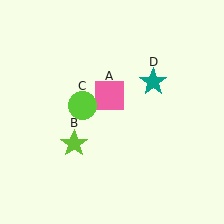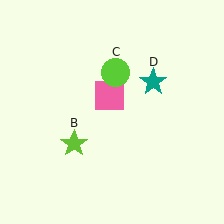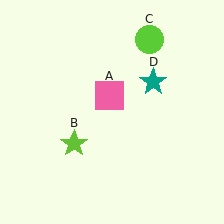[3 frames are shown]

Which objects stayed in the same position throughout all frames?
Pink square (object A) and lime star (object B) and teal star (object D) remained stationary.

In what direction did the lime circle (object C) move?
The lime circle (object C) moved up and to the right.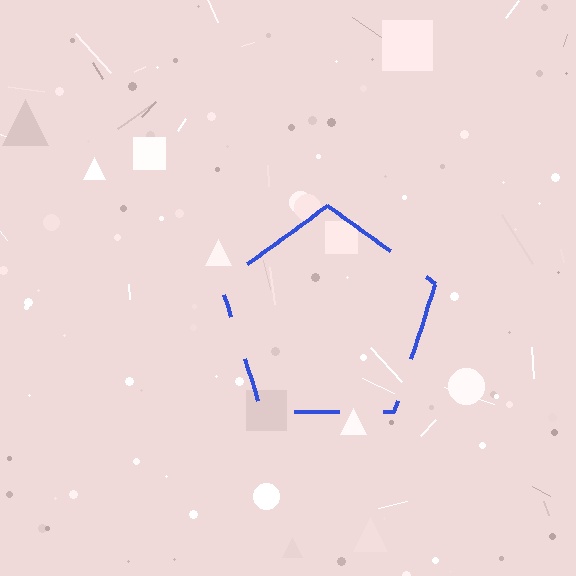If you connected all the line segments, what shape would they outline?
They would outline a pentagon.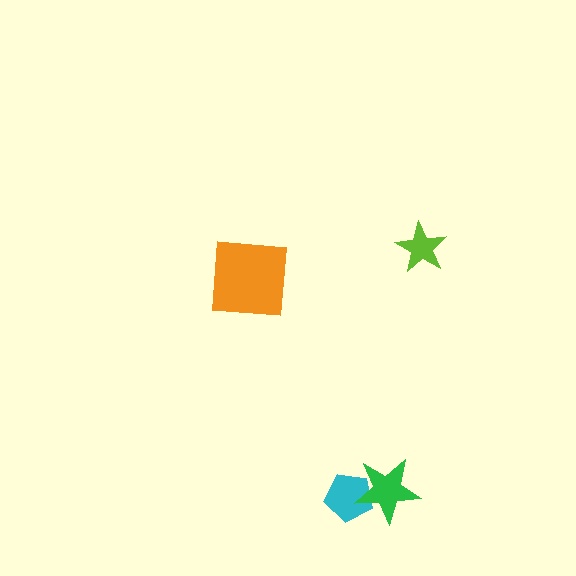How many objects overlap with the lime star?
0 objects overlap with the lime star.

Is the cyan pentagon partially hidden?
Yes, it is partially covered by another shape.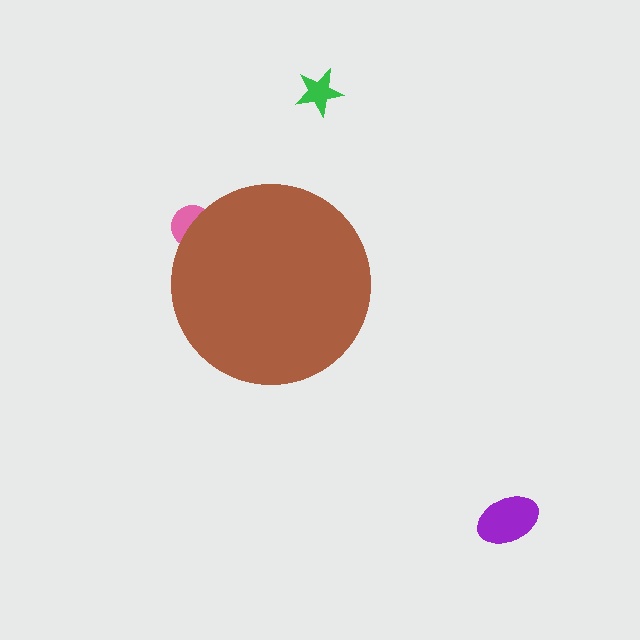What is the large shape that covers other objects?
A brown circle.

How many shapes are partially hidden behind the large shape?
1 shape is partially hidden.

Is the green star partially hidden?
No, the green star is fully visible.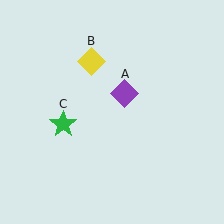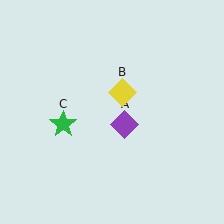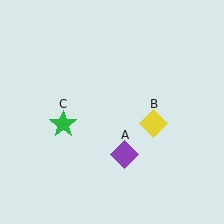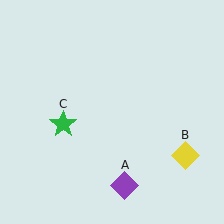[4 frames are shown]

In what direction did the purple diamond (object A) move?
The purple diamond (object A) moved down.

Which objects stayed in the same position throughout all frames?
Green star (object C) remained stationary.